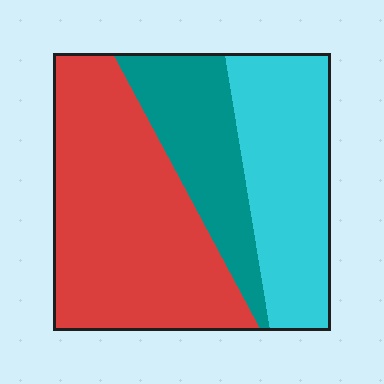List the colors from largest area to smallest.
From largest to smallest: red, cyan, teal.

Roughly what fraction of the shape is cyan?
Cyan takes up between a sixth and a third of the shape.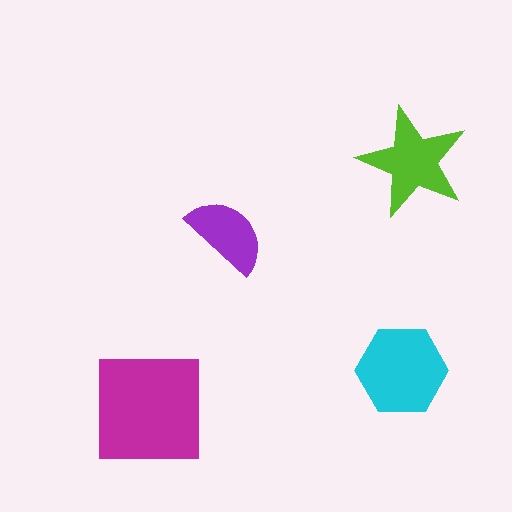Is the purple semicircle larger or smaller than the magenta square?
Smaller.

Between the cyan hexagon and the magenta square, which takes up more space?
The magenta square.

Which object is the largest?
The magenta square.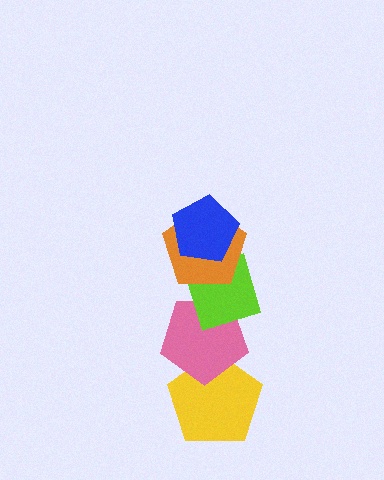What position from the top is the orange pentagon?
The orange pentagon is 2nd from the top.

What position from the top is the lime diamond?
The lime diamond is 3rd from the top.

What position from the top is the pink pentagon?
The pink pentagon is 4th from the top.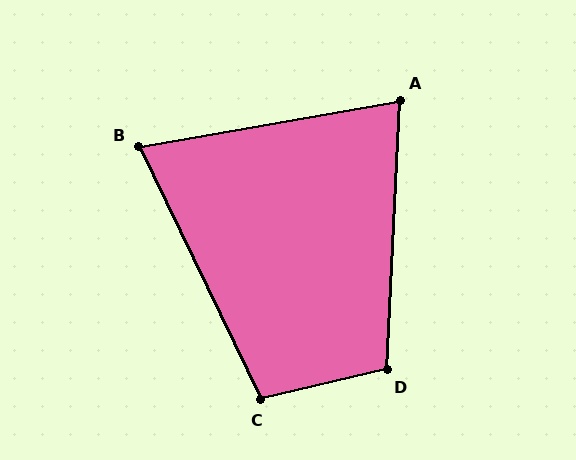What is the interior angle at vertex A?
Approximately 77 degrees (acute).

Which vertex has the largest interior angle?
D, at approximately 106 degrees.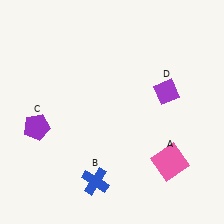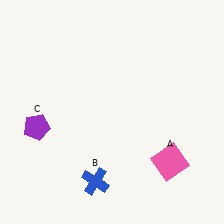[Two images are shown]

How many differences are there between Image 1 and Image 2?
There is 1 difference between the two images.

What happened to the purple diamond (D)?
The purple diamond (D) was removed in Image 2. It was in the top-right area of Image 1.